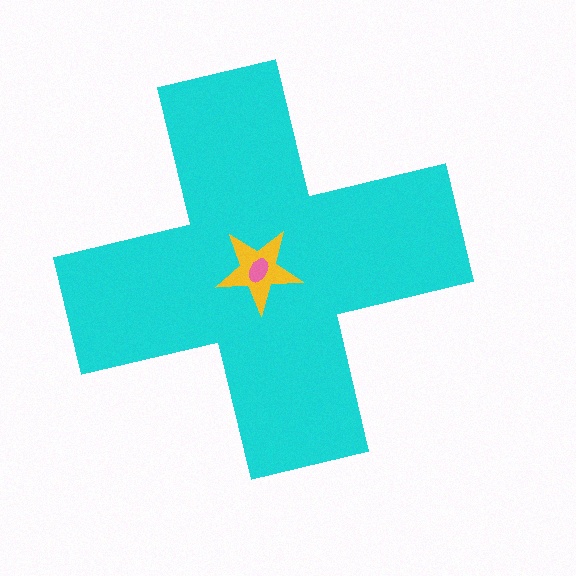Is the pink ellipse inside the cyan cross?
Yes.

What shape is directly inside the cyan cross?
The yellow star.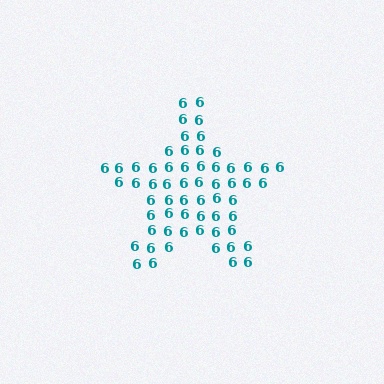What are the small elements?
The small elements are digit 6's.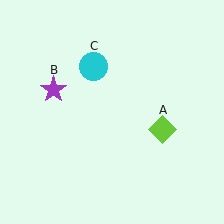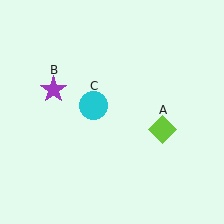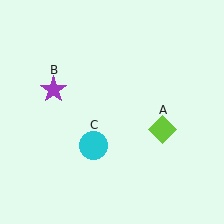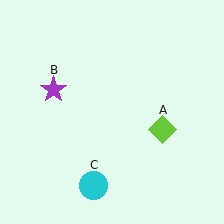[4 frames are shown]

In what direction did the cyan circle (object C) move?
The cyan circle (object C) moved down.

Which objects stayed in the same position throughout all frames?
Lime diamond (object A) and purple star (object B) remained stationary.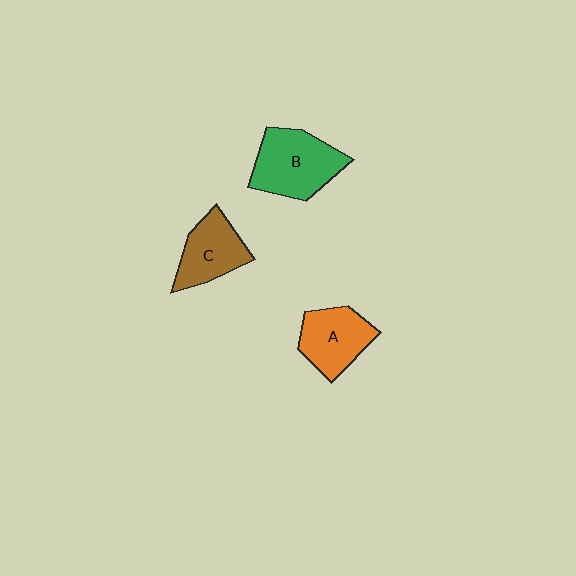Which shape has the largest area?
Shape B (green).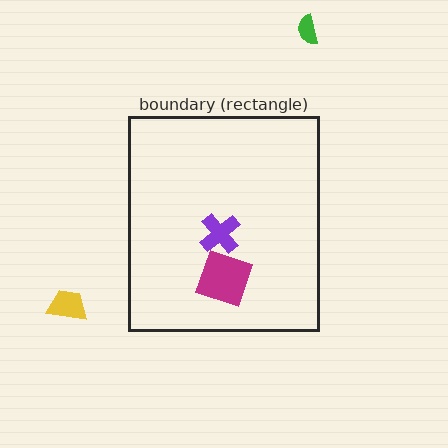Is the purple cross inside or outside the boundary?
Inside.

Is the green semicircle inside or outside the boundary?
Outside.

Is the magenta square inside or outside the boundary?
Inside.